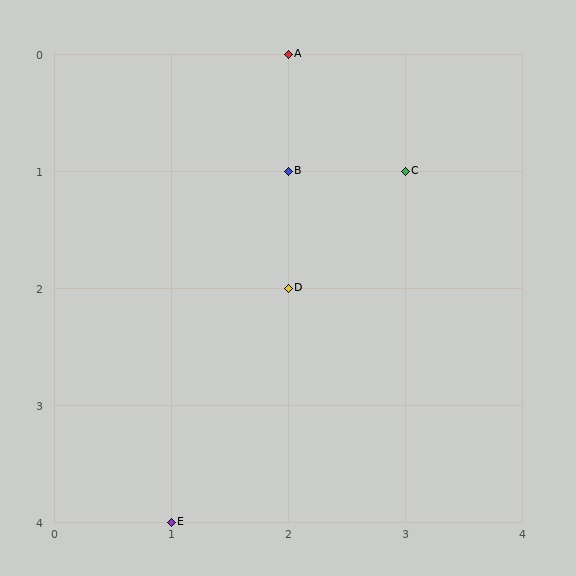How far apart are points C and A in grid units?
Points C and A are 1 column and 1 row apart (about 1.4 grid units diagonally).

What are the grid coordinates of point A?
Point A is at grid coordinates (2, 0).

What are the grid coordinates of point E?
Point E is at grid coordinates (1, 4).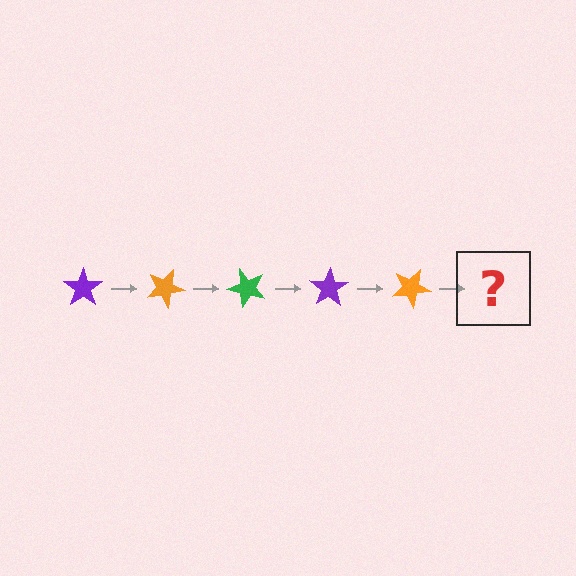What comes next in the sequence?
The next element should be a green star, rotated 125 degrees from the start.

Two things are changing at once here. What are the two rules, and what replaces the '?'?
The two rules are that it rotates 25 degrees each step and the color cycles through purple, orange, and green. The '?' should be a green star, rotated 125 degrees from the start.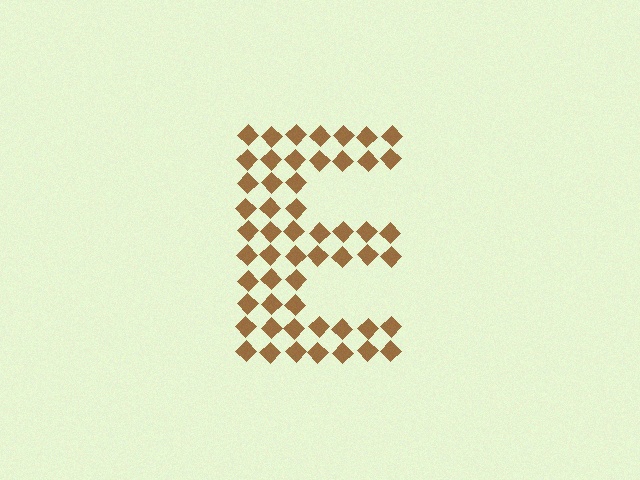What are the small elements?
The small elements are diamonds.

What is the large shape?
The large shape is the letter E.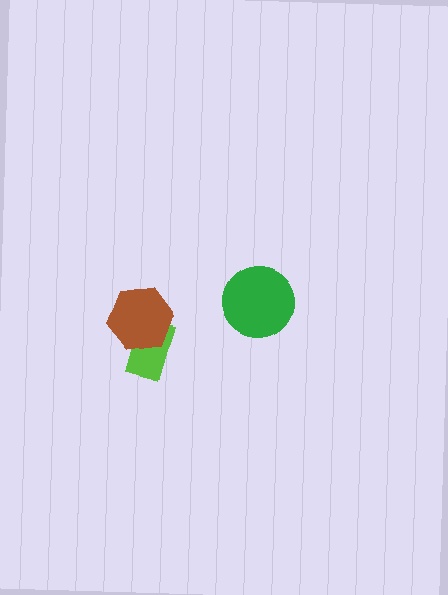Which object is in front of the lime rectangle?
The brown hexagon is in front of the lime rectangle.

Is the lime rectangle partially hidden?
Yes, it is partially covered by another shape.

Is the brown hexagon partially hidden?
No, no other shape covers it.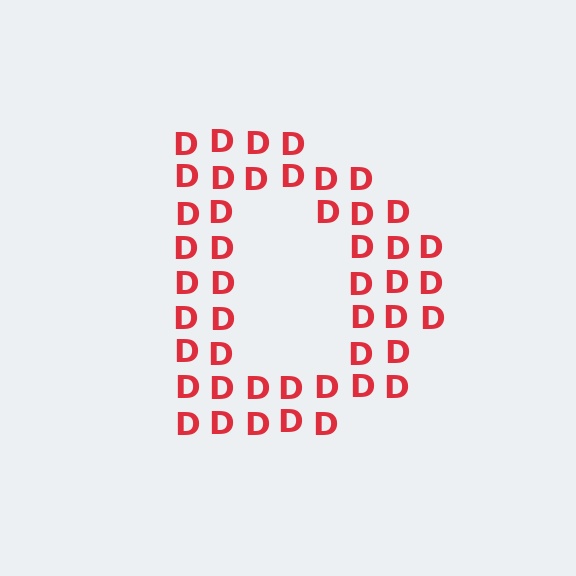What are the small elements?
The small elements are letter D's.